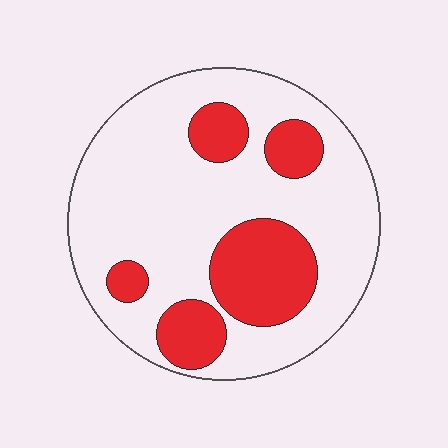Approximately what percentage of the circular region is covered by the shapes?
Approximately 25%.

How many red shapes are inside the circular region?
5.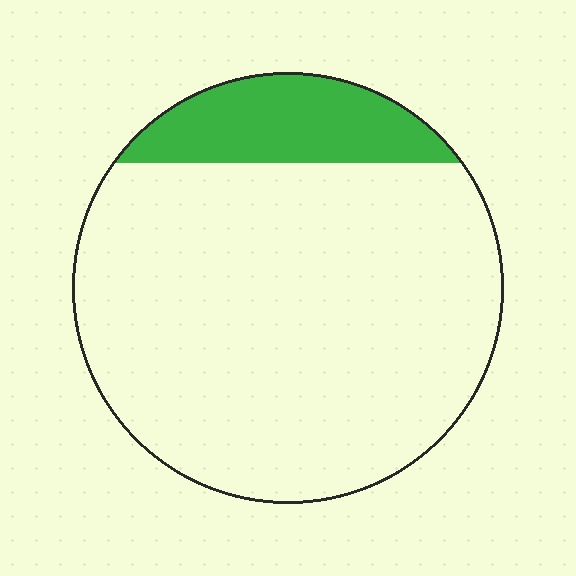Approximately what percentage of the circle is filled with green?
Approximately 15%.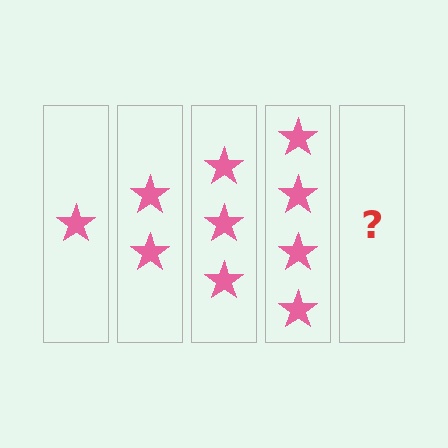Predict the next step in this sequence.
The next step is 5 stars.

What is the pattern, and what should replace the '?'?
The pattern is that each step adds one more star. The '?' should be 5 stars.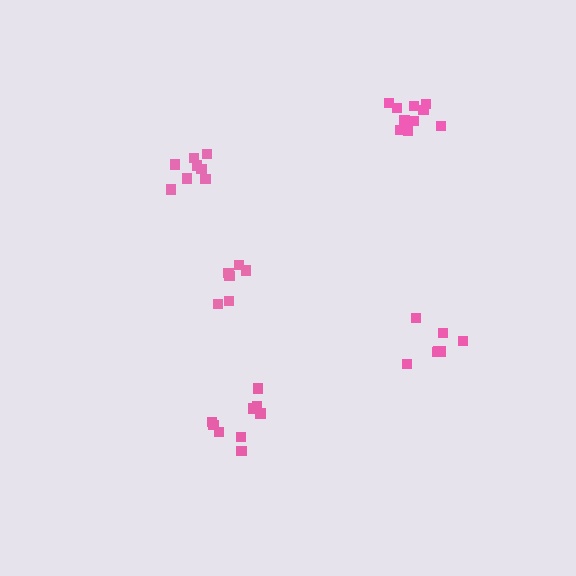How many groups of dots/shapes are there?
There are 5 groups.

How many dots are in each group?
Group 1: 6 dots, Group 2: 8 dots, Group 3: 9 dots, Group 4: 10 dots, Group 5: 7 dots (40 total).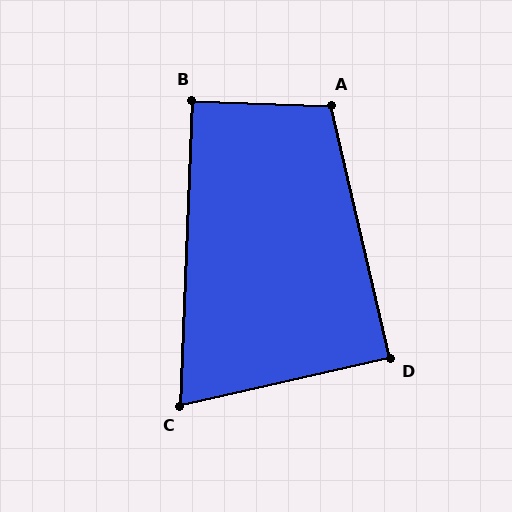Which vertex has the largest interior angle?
A, at approximately 105 degrees.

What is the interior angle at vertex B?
Approximately 90 degrees (approximately right).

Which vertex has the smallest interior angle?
C, at approximately 75 degrees.